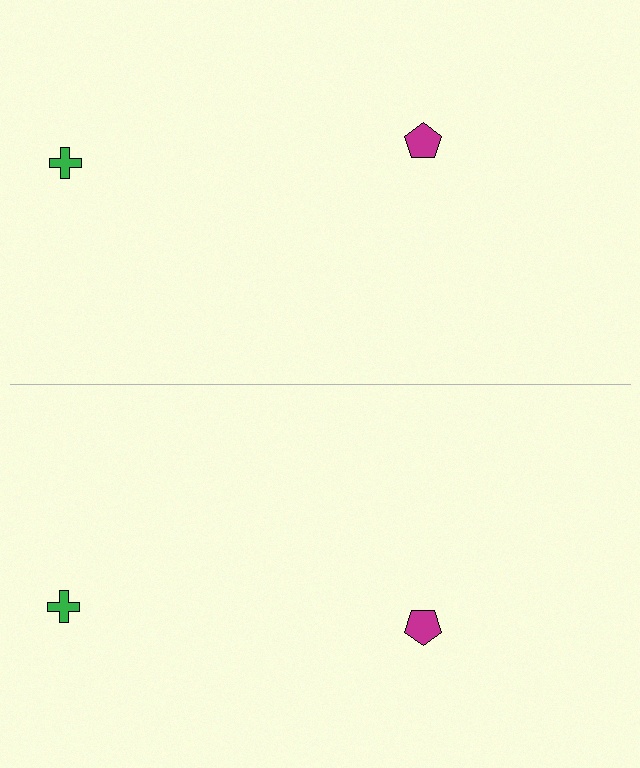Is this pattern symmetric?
Yes, this pattern has bilateral (reflection) symmetry.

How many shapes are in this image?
There are 4 shapes in this image.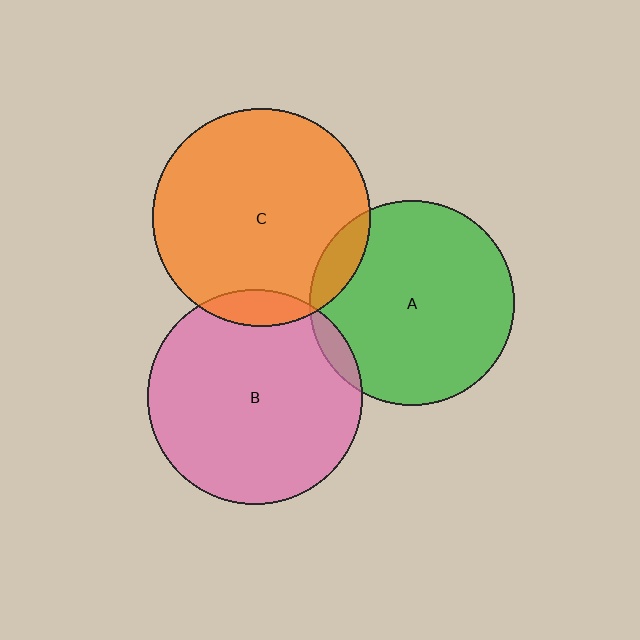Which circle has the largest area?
Circle C (orange).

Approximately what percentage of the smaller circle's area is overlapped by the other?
Approximately 10%.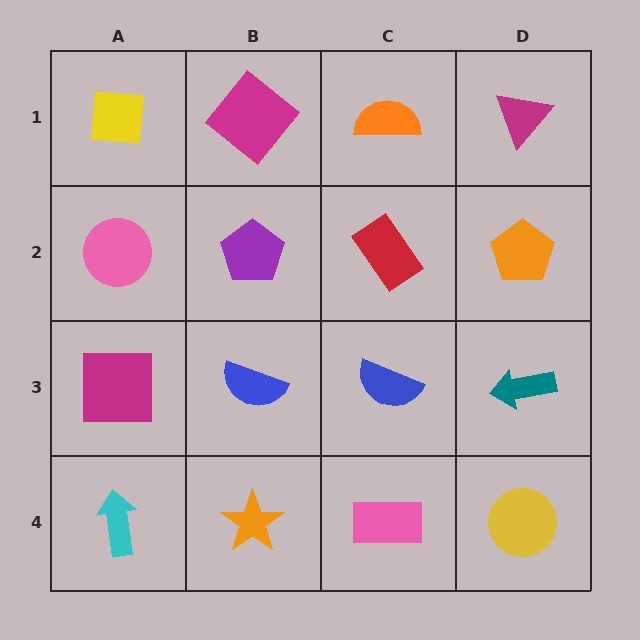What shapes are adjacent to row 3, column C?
A red rectangle (row 2, column C), a pink rectangle (row 4, column C), a blue semicircle (row 3, column B), a teal arrow (row 3, column D).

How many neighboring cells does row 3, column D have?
3.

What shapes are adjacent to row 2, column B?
A magenta diamond (row 1, column B), a blue semicircle (row 3, column B), a pink circle (row 2, column A), a red rectangle (row 2, column C).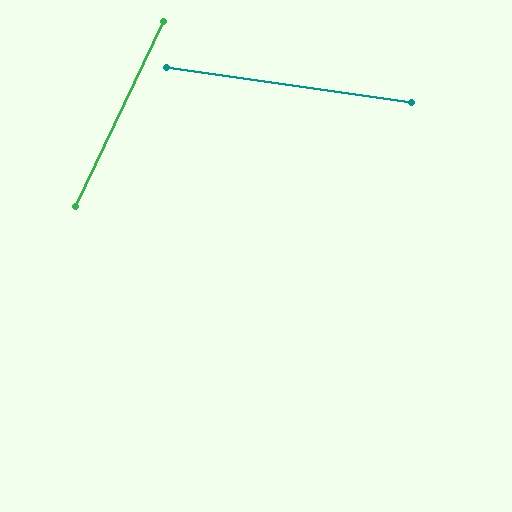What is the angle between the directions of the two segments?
Approximately 73 degrees.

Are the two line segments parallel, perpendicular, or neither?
Neither parallel nor perpendicular — they differ by about 73°.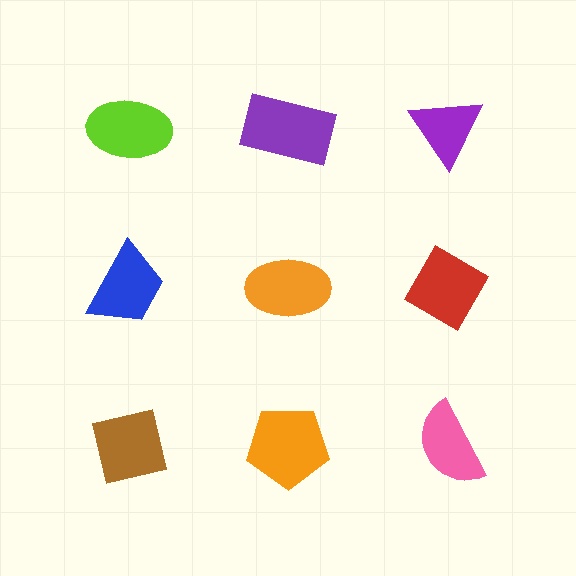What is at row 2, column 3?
A red diamond.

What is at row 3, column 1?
A brown square.